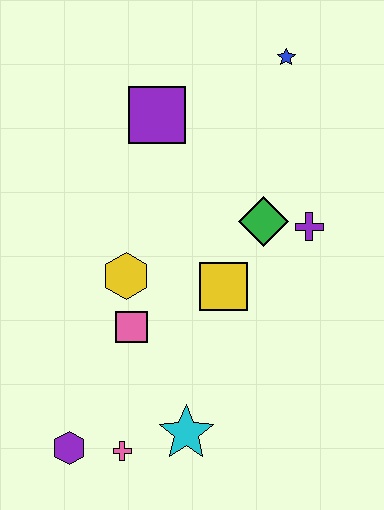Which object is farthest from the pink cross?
The blue star is farthest from the pink cross.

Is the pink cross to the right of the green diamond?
No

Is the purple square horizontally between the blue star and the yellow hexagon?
Yes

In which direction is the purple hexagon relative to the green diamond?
The purple hexagon is below the green diamond.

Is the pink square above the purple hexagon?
Yes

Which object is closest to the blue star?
The purple square is closest to the blue star.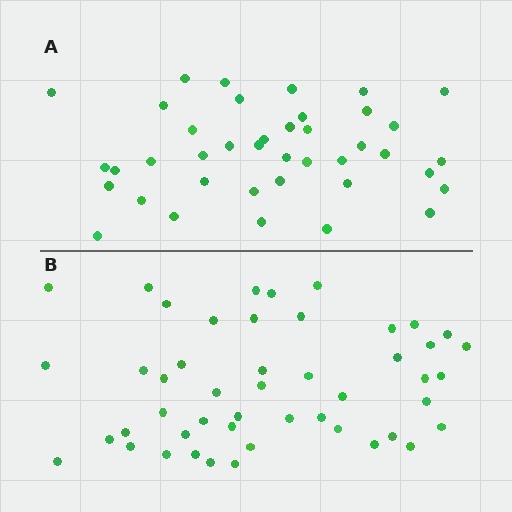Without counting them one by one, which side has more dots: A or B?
Region B (the bottom region) has more dots.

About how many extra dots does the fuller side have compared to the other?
Region B has roughly 8 or so more dots than region A.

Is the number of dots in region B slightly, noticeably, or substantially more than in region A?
Region B has only slightly more — the two regions are fairly close. The ratio is roughly 1.2 to 1.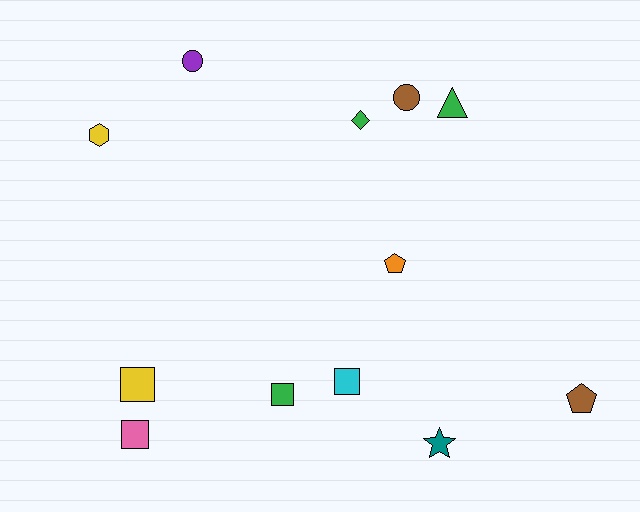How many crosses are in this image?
There are no crosses.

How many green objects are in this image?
There are 3 green objects.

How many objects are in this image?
There are 12 objects.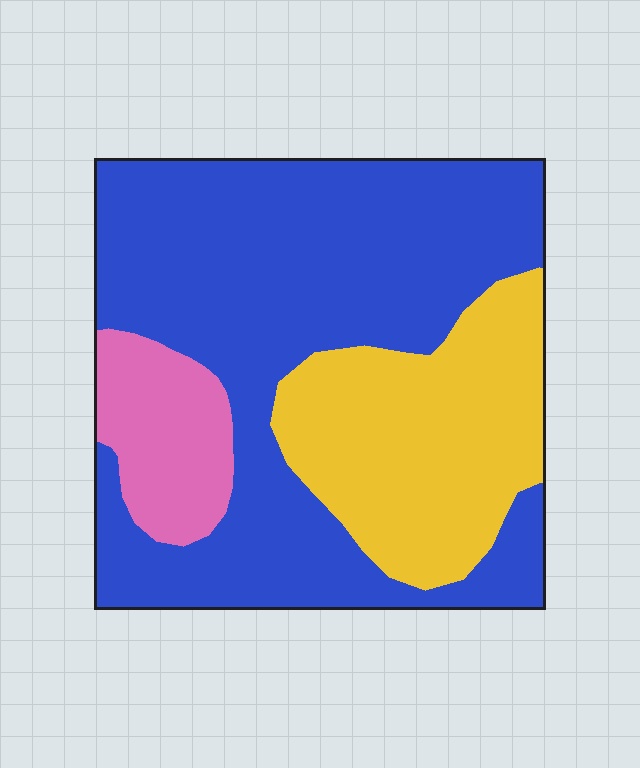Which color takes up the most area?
Blue, at roughly 60%.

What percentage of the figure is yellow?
Yellow takes up about one quarter (1/4) of the figure.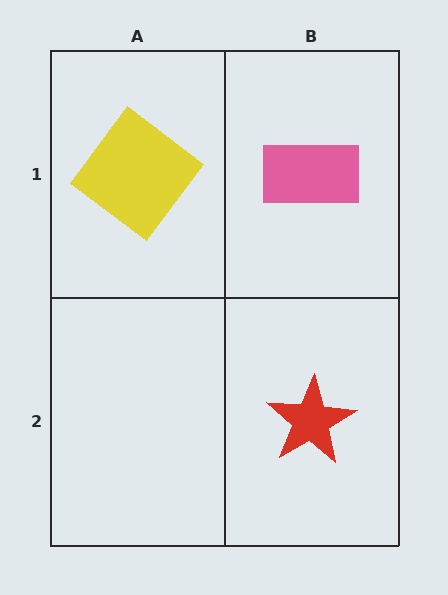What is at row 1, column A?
A yellow diamond.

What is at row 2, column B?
A red star.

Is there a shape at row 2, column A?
No, that cell is empty.